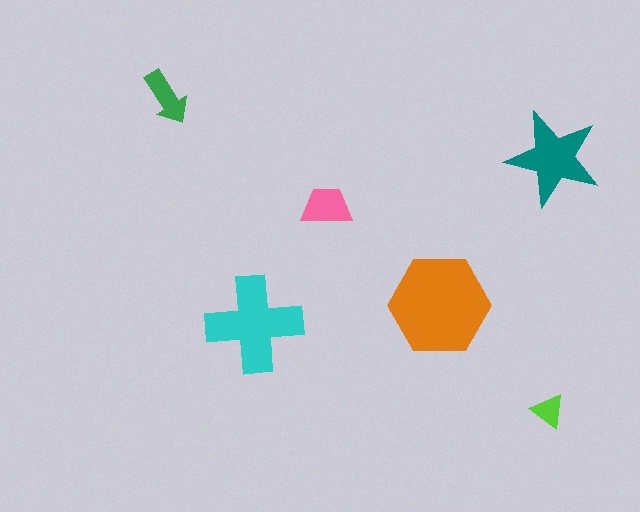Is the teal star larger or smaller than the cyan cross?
Smaller.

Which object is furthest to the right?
The teal star is rightmost.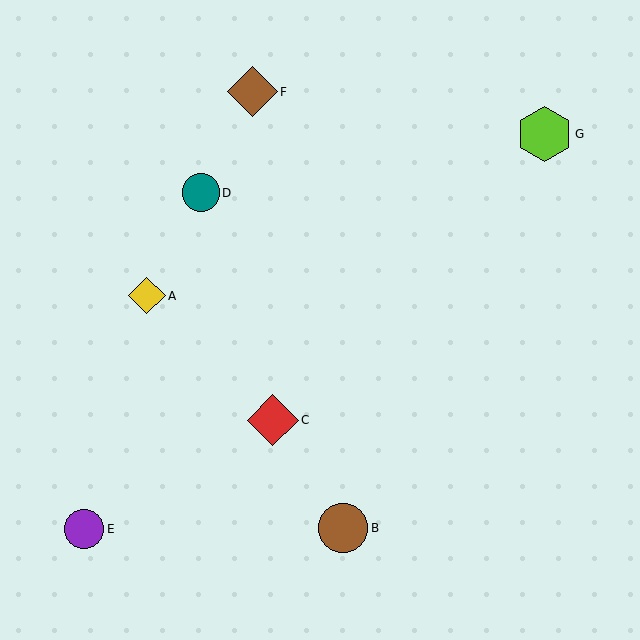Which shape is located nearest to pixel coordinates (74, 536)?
The purple circle (labeled E) at (84, 529) is nearest to that location.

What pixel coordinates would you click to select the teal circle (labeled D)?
Click at (201, 193) to select the teal circle D.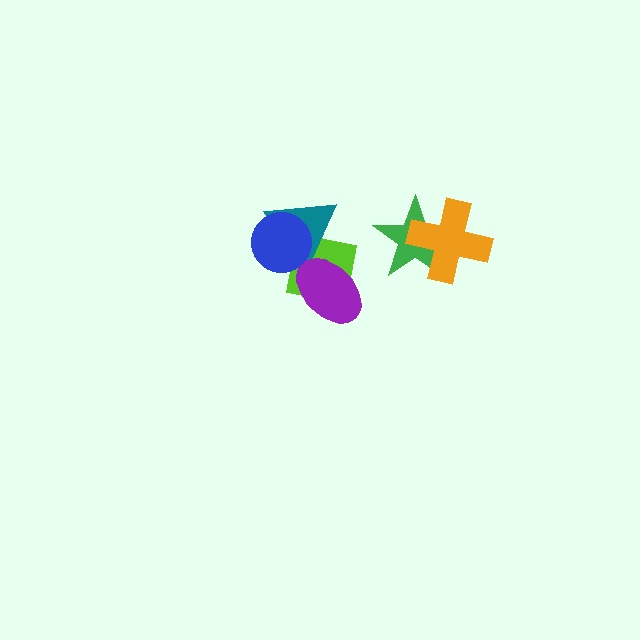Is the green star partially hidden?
Yes, it is partially covered by another shape.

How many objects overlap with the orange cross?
1 object overlaps with the orange cross.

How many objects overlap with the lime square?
3 objects overlap with the lime square.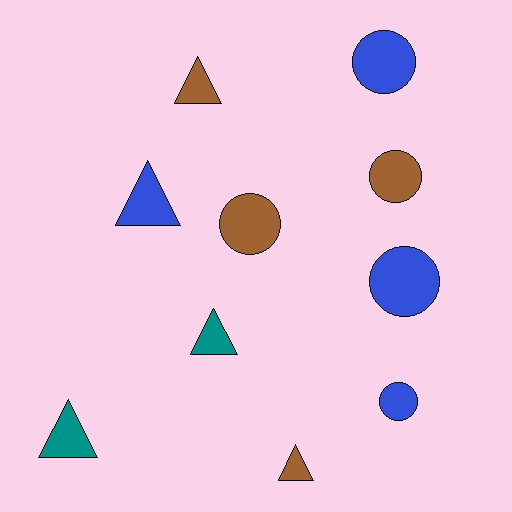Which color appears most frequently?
Blue, with 4 objects.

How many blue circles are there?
There are 3 blue circles.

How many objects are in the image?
There are 10 objects.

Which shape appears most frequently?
Triangle, with 5 objects.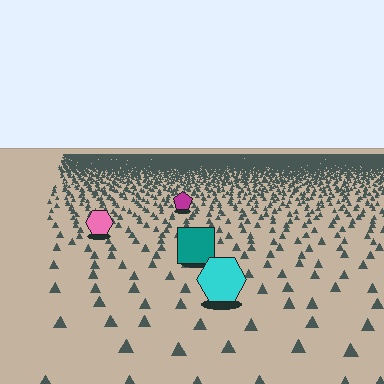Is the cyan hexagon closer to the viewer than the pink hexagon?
Yes. The cyan hexagon is closer — you can tell from the texture gradient: the ground texture is coarser near it.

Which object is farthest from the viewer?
The magenta pentagon is farthest from the viewer. It appears smaller and the ground texture around it is denser.